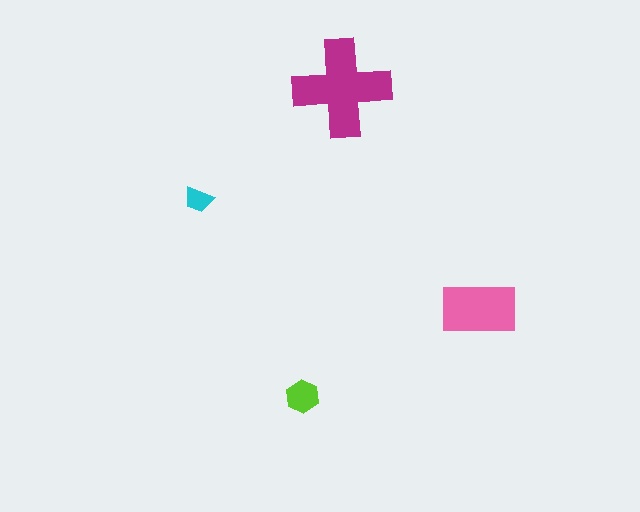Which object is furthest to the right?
The pink rectangle is rightmost.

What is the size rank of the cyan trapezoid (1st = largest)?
4th.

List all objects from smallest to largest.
The cyan trapezoid, the lime hexagon, the pink rectangle, the magenta cross.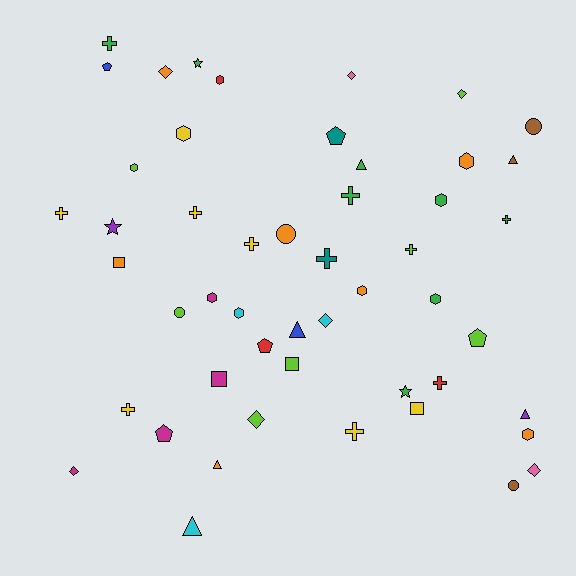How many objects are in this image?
There are 50 objects.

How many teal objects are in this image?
There are 2 teal objects.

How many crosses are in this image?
There are 11 crosses.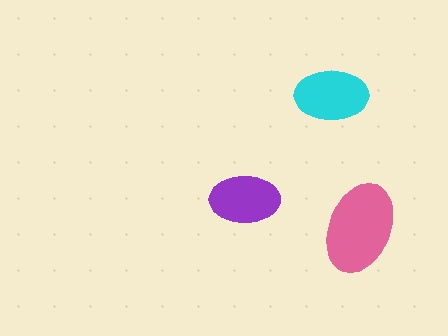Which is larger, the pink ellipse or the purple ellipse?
The pink one.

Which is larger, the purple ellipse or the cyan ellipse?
The cyan one.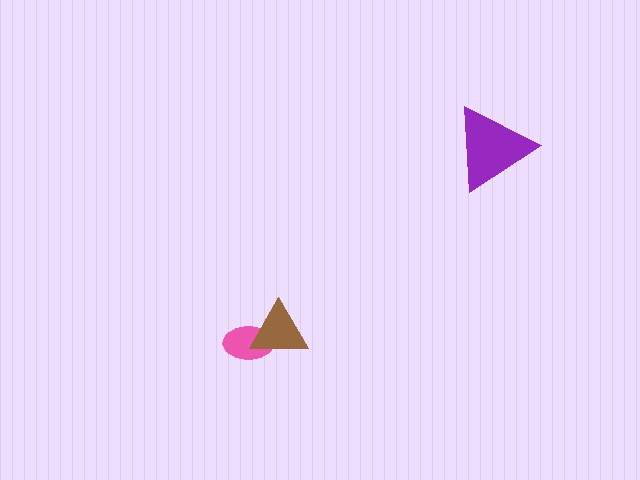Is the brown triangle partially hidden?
No, no other shape covers it.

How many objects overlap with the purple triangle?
0 objects overlap with the purple triangle.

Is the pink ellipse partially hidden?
Yes, it is partially covered by another shape.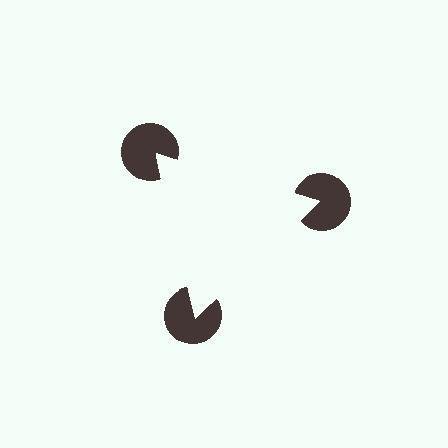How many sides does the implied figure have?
3 sides.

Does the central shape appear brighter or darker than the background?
It typically appears slightly brighter than the background, even though no actual brightness change is drawn.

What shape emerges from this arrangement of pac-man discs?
An illusory triangle — its edges are inferred from the aligned wedge cuts in the pac-man discs, not physically drawn.